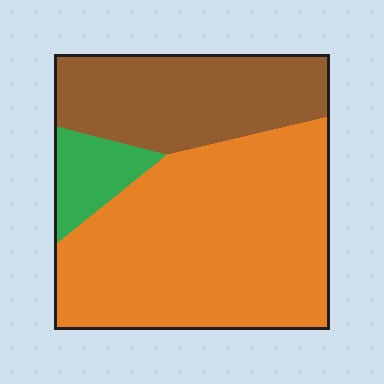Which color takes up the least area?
Green, at roughly 10%.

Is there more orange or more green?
Orange.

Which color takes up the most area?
Orange, at roughly 60%.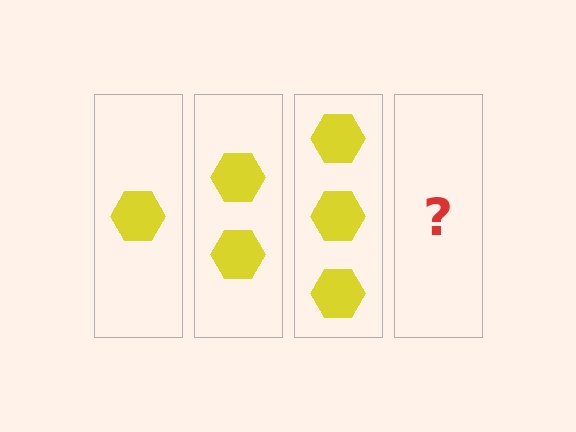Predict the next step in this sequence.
The next step is 4 hexagons.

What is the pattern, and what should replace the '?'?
The pattern is that each step adds one more hexagon. The '?' should be 4 hexagons.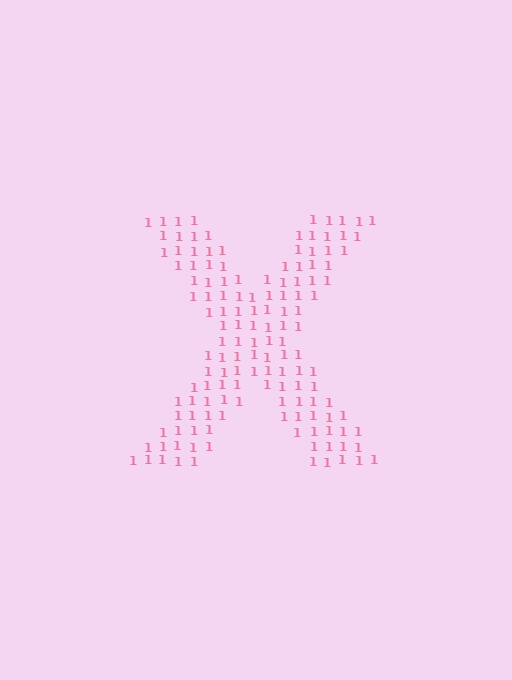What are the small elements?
The small elements are digit 1's.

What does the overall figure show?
The overall figure shows the letter X.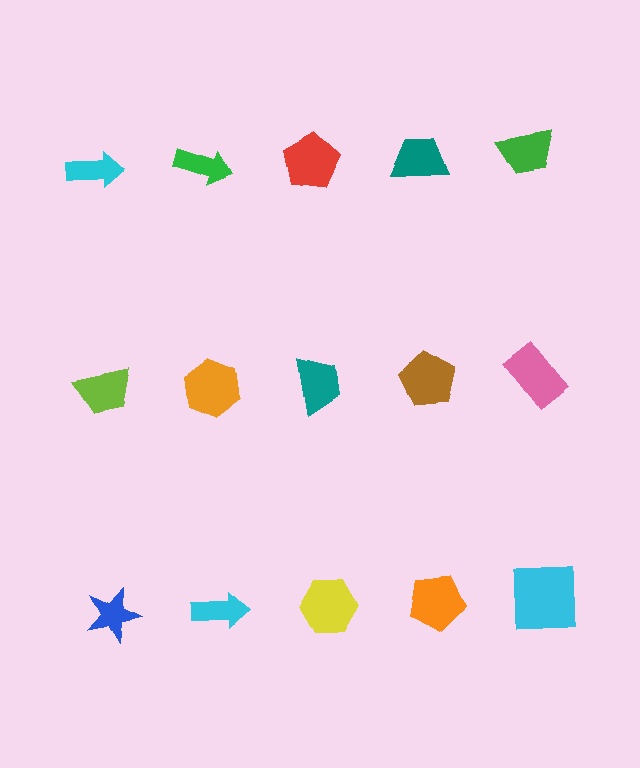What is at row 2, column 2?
An orange hexagon.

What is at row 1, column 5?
A green trapezoid.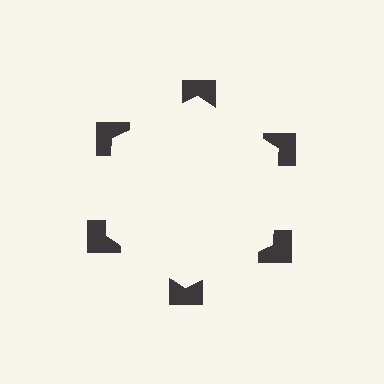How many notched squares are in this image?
There are 6 — one at each vertex of the illusory hexagon.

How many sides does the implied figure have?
6 sides.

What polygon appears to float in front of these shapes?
An illusory hexagon — its edges are inferred from the aligned wedge cuts in the notched squares, not physically drawn.